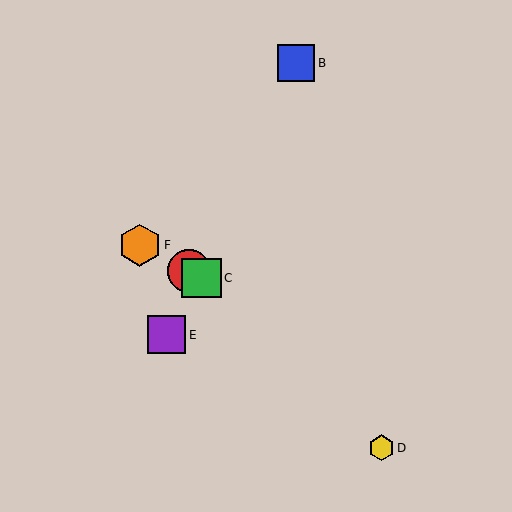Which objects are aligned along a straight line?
Objects A, C, F are aligned along a straight line.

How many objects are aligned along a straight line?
3 objects (A, C, F) are aligned along a straight line.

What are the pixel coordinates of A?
Object A is at (189, 271).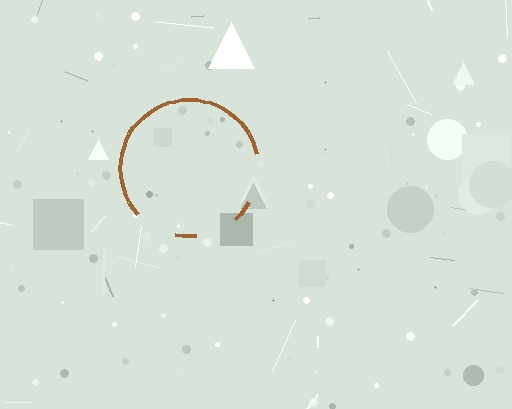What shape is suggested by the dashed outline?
The dashed outline suggests a circle.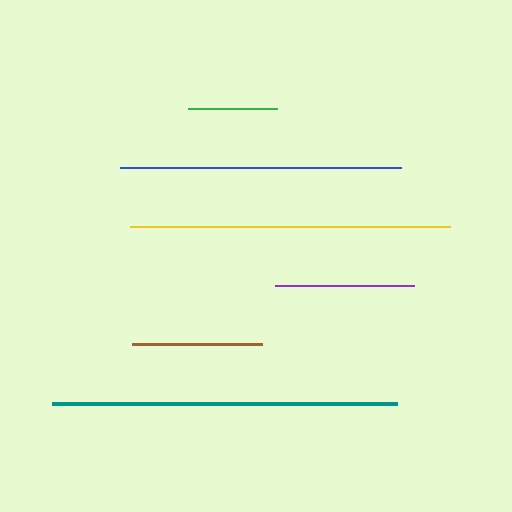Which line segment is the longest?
The teal line is the longest at approximately 345 pixels.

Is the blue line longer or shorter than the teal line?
The teal line is longer than the blue line.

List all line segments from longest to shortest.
From longest to shortest: teal, yellow, blue, purple, brown, green.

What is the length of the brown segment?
The brown segment is approximately 129 pixels long.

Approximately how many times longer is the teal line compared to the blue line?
The teal line is approximately 1.2 times the length of the blue line.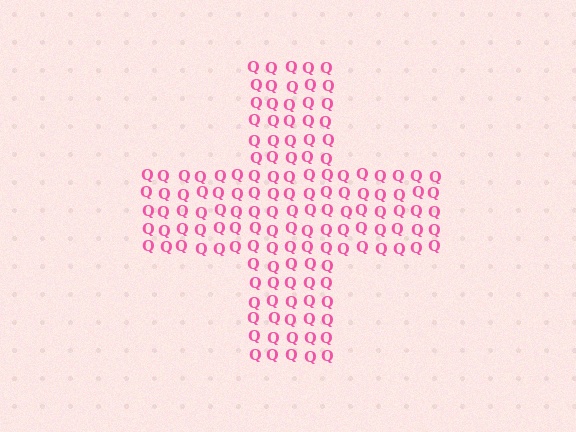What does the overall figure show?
The overall figure shows a cross.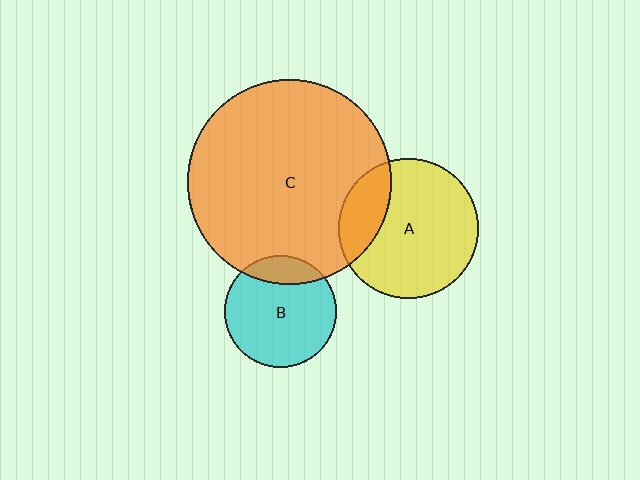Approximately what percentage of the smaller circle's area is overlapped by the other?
Approximately 20%.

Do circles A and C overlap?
Yes.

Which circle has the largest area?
Circle C (orange).